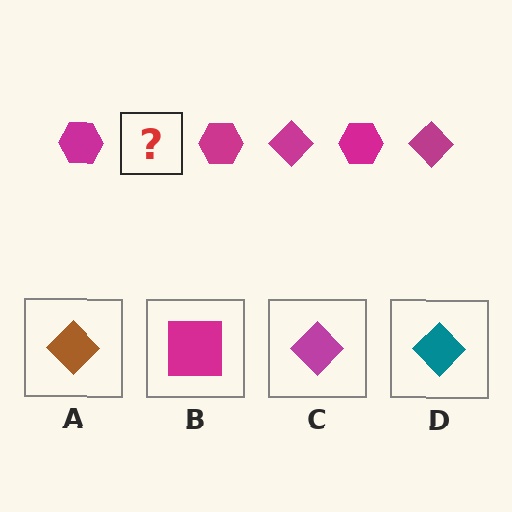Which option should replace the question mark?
Option C.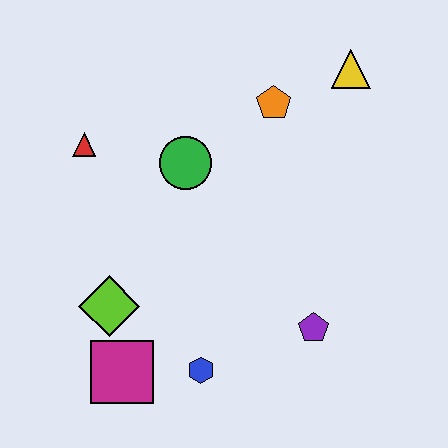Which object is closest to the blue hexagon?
The magenta square is closest to the blue hexagon.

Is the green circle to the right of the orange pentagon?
No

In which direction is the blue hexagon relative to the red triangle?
The blue hexagon is below the red triangle.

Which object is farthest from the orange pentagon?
The magenta square is farthest from the orange pentagon.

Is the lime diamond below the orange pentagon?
Yes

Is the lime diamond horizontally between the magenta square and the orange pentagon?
No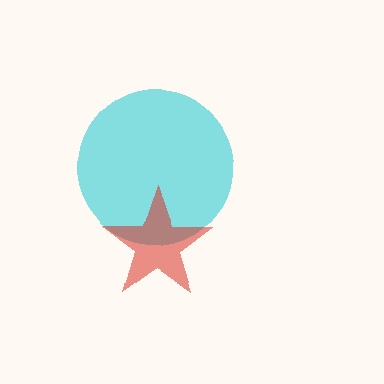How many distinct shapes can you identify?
There are 2 distinct shapes: a cyan circle, a red star.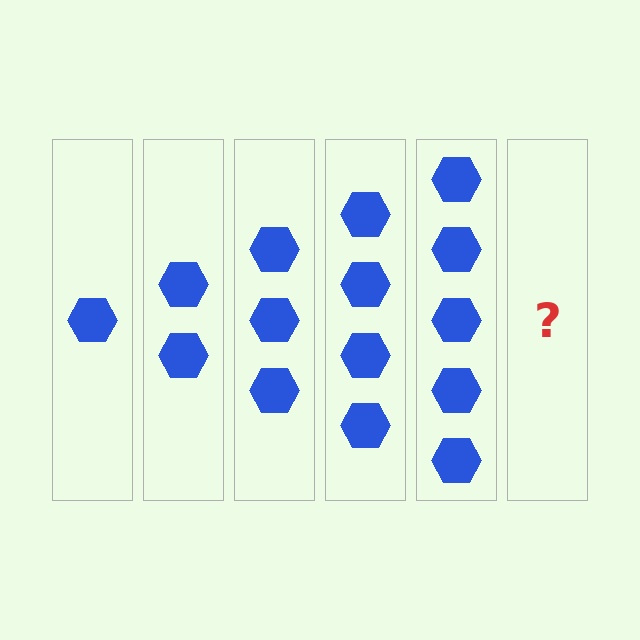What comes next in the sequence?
The next element should be 6 hexagons.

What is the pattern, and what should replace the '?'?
The pattern is that each step adds one more hexagon. The '?' should be 6 hexagons.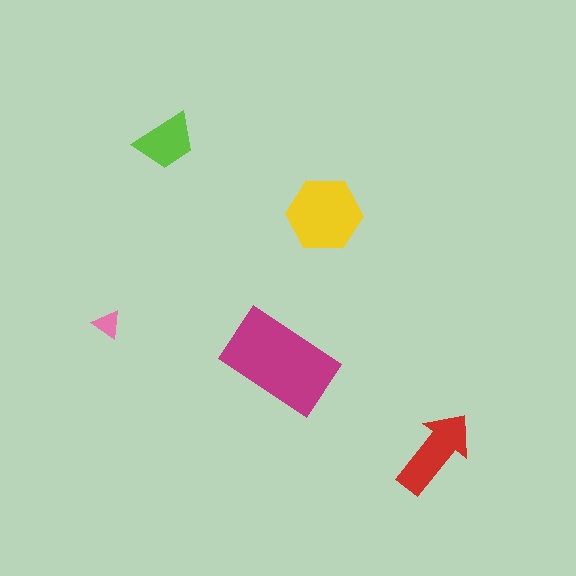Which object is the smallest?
The pink triangle.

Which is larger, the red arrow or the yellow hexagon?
The yellow hexagon.